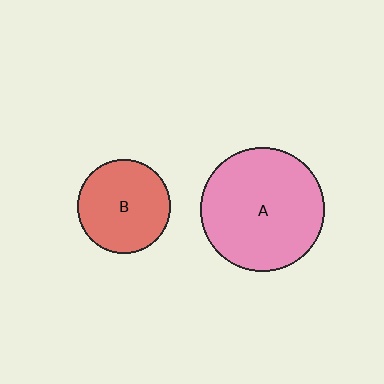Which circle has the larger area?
Circle A (pink).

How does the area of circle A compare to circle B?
Approximately 1.7 times.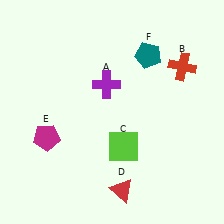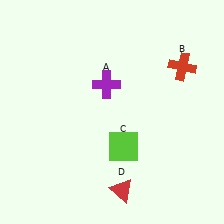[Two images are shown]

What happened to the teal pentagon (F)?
The teal pentagon (F) was removed in Image 2. It was in the top-right area of Image 1.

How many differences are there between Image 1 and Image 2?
There are 2 differences between the two images.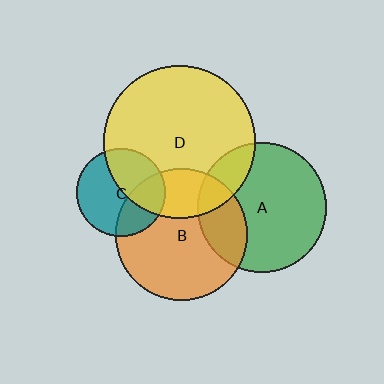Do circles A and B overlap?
Yes.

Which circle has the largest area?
Circle D (yellow).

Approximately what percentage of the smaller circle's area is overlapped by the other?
Approximately 25%.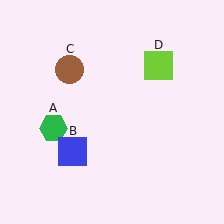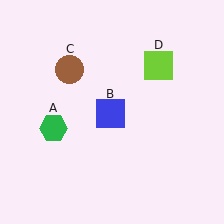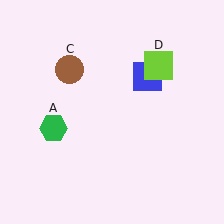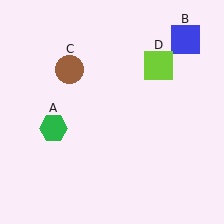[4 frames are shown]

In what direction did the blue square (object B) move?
The blue square (object B) moved up and to the right.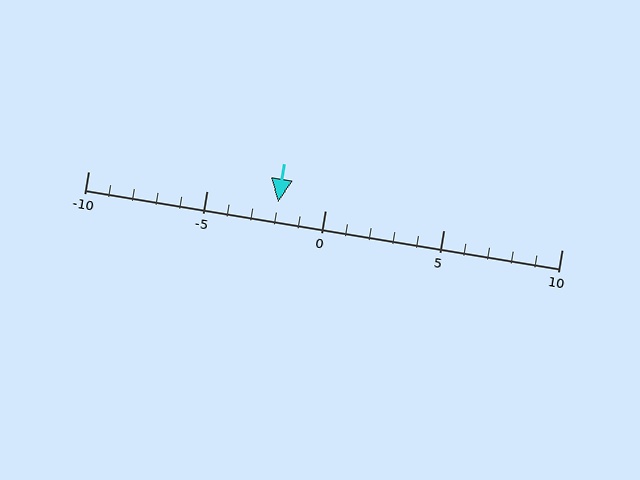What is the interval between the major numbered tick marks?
The major tick marks are spaced 5 units apart.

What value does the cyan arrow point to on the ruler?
The cyan arrow points to approximately -2.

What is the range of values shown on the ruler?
The ruler shows values from -10 to 10.